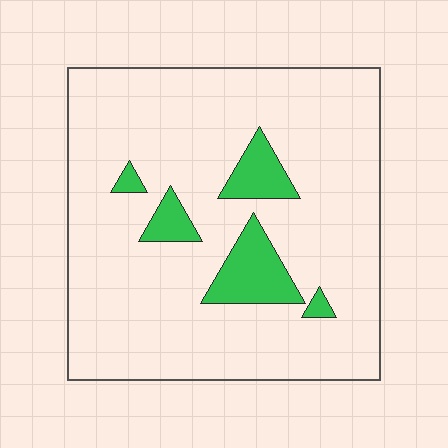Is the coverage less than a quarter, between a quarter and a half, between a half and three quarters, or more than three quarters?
Less than a quarter.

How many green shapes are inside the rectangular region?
5.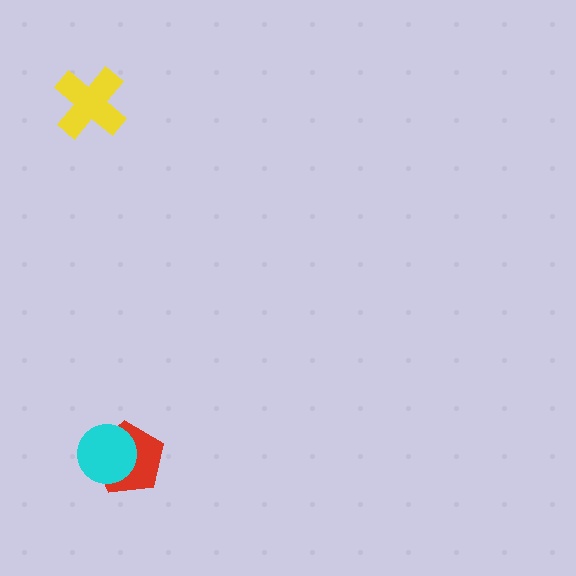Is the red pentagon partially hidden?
Yes, it is partially covered by another shape.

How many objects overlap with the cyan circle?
1 object overlaps with the cyan circle.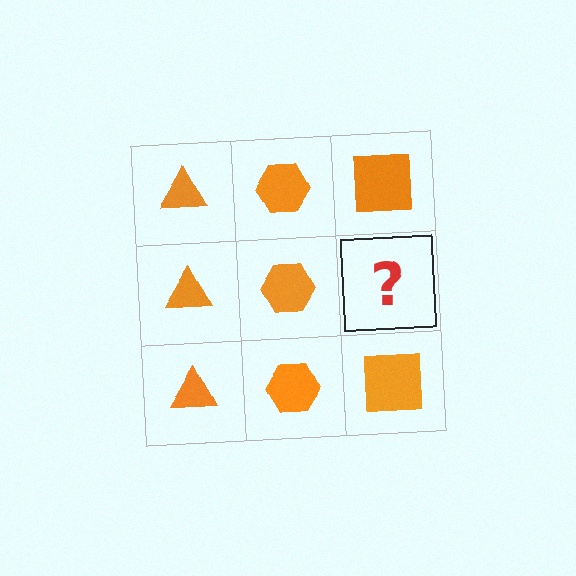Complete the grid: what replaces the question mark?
The question mark should be replaced with an orange square.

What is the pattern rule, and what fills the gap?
The rule is that each column has a consistent shape. The gap should be filled with an orange square.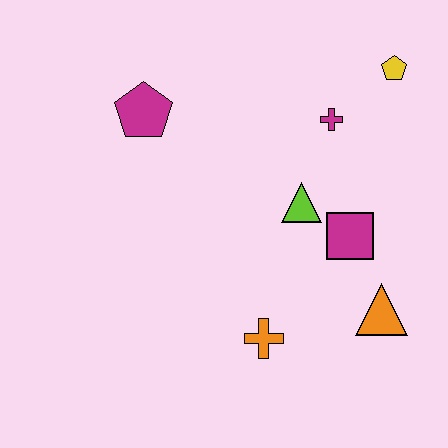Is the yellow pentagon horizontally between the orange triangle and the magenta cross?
No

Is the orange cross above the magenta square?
No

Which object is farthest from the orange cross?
The yellow pentagon is farthest from the orange cross.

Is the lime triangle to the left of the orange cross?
No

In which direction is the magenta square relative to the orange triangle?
The magenta square is above the orange triangle.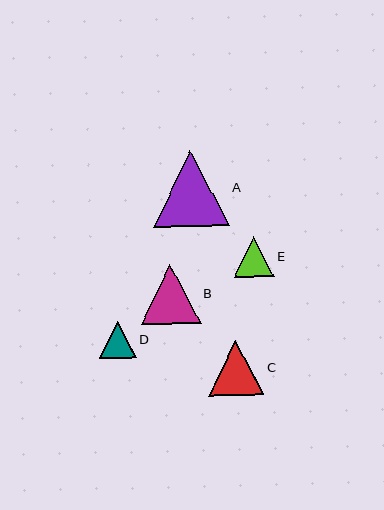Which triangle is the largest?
Triangle A is the largest with a size of approximately 77 pixels.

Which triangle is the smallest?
Triangle D is the smallest with a size of approximately 37 pixels.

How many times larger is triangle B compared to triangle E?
Triangle B is approximately 1.5 times the size of triangle E.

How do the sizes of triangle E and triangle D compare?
Triangle E and triangle D are approximately the same size.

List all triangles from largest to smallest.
From largest to smallest: A, B, C, E, D.